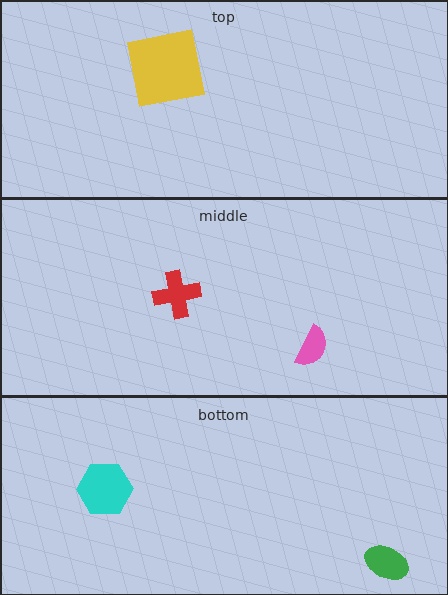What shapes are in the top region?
The yellow square.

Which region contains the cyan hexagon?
The bottom region.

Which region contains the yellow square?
The top region.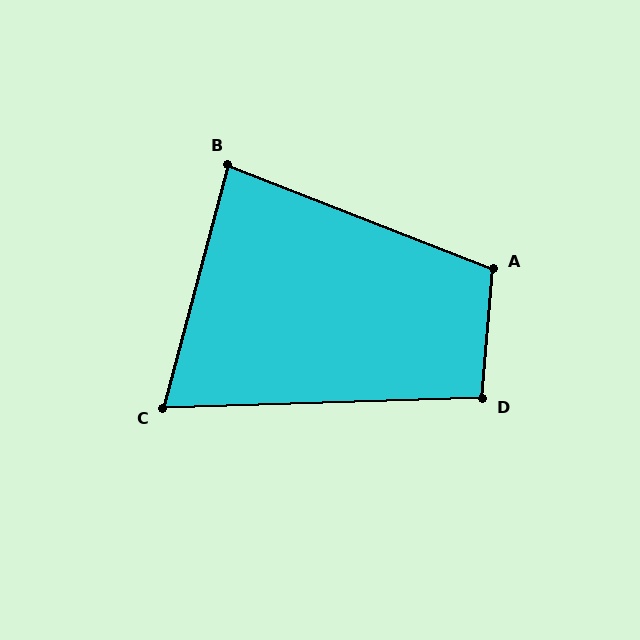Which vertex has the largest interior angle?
A, at approximately 107 degrees.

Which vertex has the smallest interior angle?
C, at approximately 73 degrees.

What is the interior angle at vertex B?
Approximately 84 degrees (acute).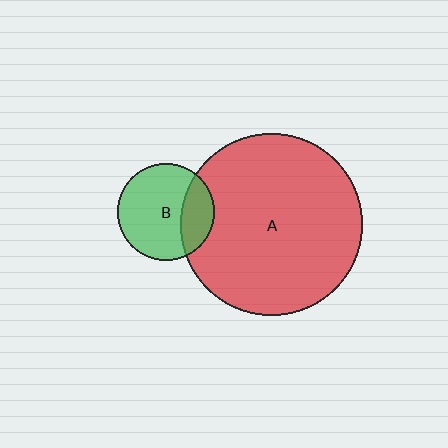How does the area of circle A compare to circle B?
Approximately 3.5 times.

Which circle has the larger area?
Circle A (red).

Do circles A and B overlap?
Yes.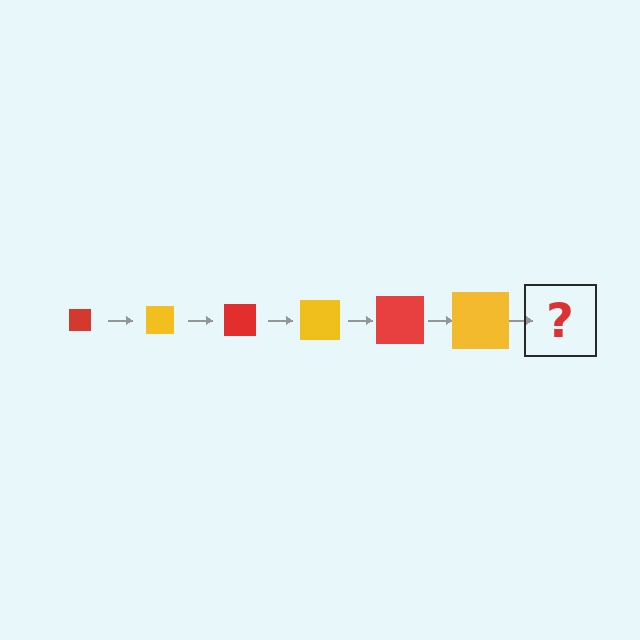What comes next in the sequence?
The next element should be a red square, larger than the previous one.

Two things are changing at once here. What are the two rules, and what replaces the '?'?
The two rules are that the square grows larger each step and the color cycles through red and yellow. The '?' should be a red square, larger than the previous one.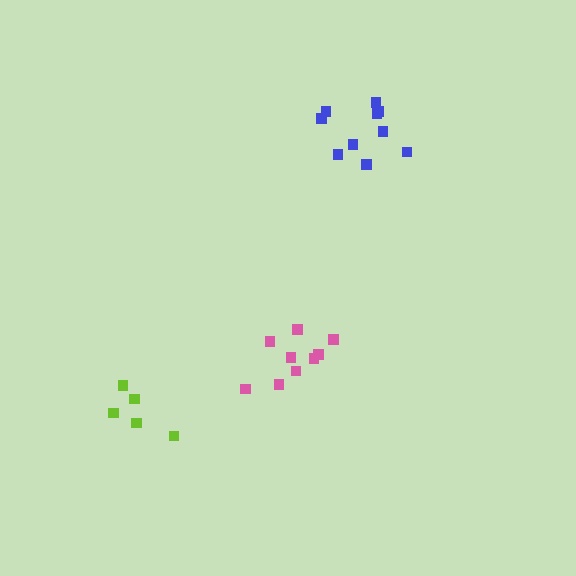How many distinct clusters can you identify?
There are 3 distinct clusters.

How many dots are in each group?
Group 1: 5 dots, Group 2: 9 dots, Group 3: 10 dots (24 total).